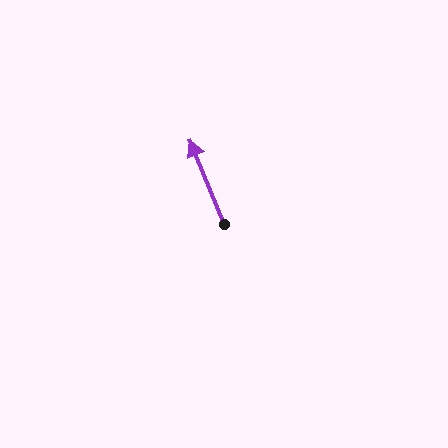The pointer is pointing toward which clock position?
Roughly 11 o'clock.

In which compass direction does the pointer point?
North.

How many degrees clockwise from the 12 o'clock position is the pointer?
Approximately 338 degrees.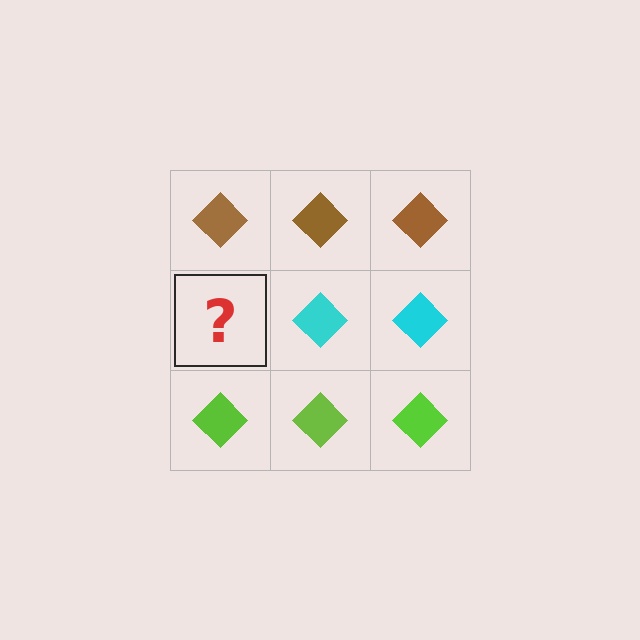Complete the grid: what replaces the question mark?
The question mark should be replaced with a cyan diamond.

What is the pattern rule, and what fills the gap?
The rule is that each row has a consistent color. The gap should be filled with a cyan diamond.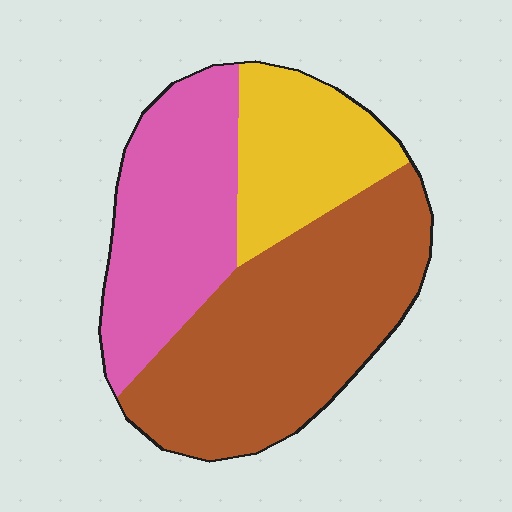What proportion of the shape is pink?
Pink takes up about one third (1/3) of the shape.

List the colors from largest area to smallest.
From largest to smallest: brown, pink, yellow.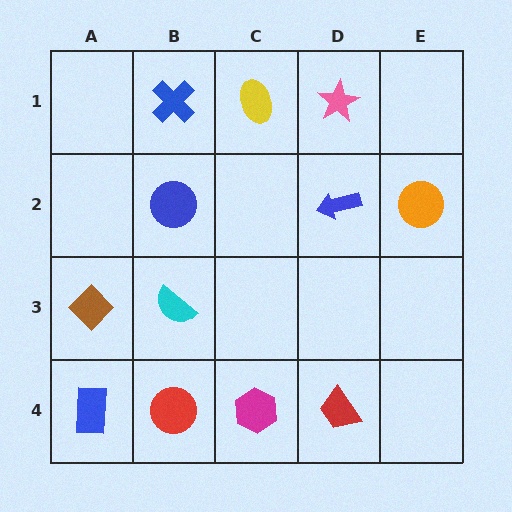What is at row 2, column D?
A blue arrow.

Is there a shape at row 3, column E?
No, that cell is empty.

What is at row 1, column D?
A pink star.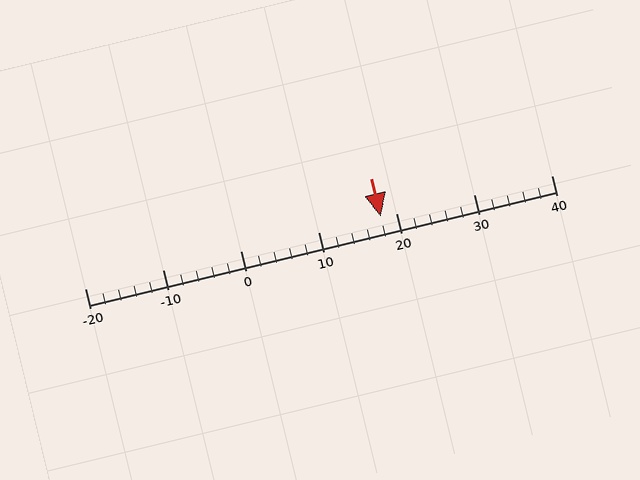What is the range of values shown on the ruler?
The ruler shows values from -20 to 40.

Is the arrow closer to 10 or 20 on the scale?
The arrow is closer to 20.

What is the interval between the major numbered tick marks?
The major tick marks are spaced 10 units apart.